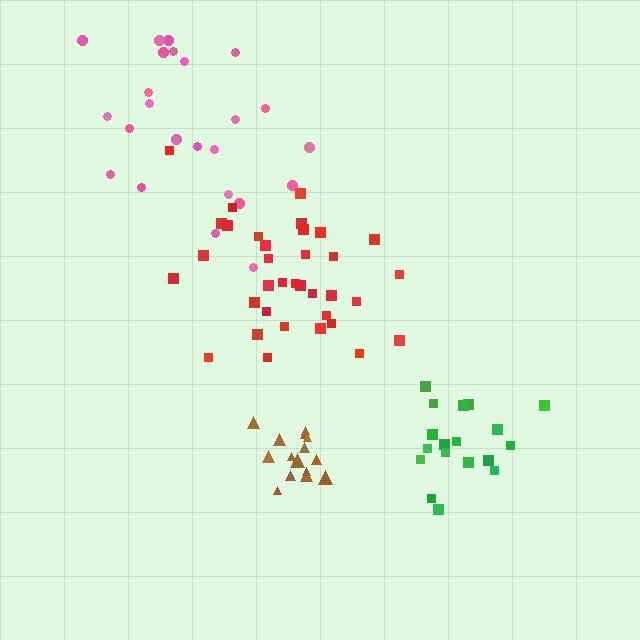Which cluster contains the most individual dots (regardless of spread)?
Red (35).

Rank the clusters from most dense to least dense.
brown, red, green, pink.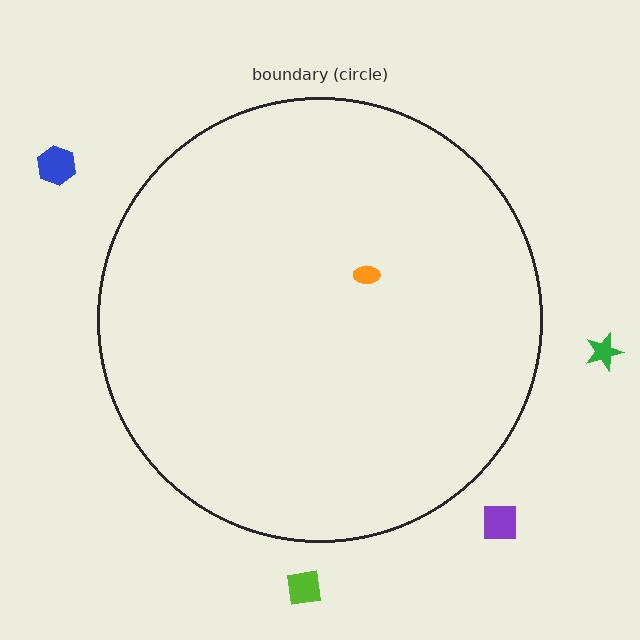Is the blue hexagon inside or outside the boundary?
Outside.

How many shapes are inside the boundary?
1 inside, 4 outside.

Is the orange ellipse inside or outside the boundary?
Inside.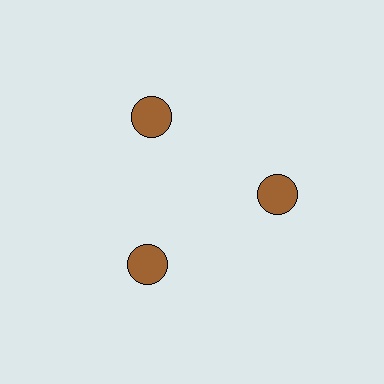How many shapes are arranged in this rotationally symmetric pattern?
There are 3 shapes, arranged in 3 groups of 1.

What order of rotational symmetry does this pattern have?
This pattern has 3-fold rotational symmetry.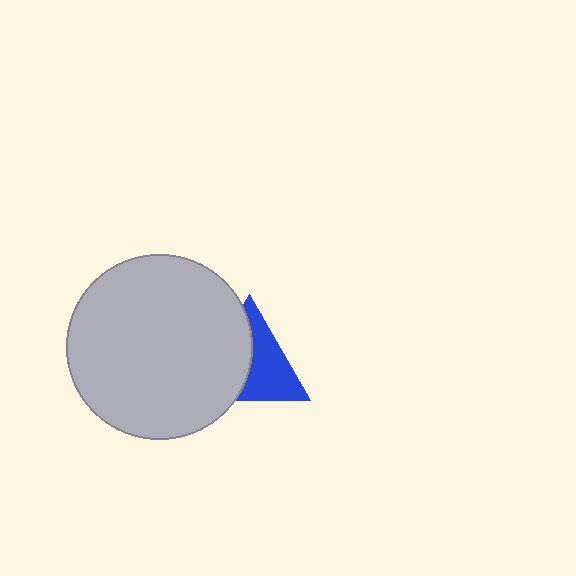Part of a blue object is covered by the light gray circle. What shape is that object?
It is a triangle.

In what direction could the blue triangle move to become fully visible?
The blue triangle could move right. That would shift it out from behind the light gray circle entirely.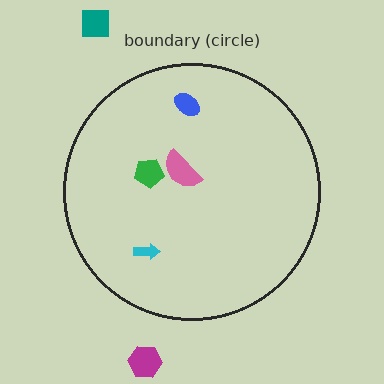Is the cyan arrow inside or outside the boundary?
Inside.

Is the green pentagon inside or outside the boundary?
Inside.